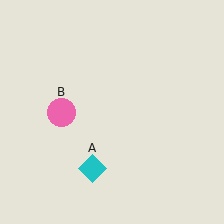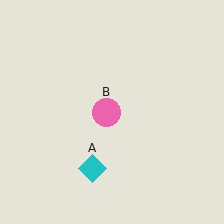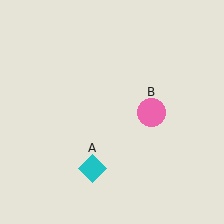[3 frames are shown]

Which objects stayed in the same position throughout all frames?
Cyan diamond (object A) remained stationary.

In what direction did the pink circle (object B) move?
The pink circle (object B) moved right.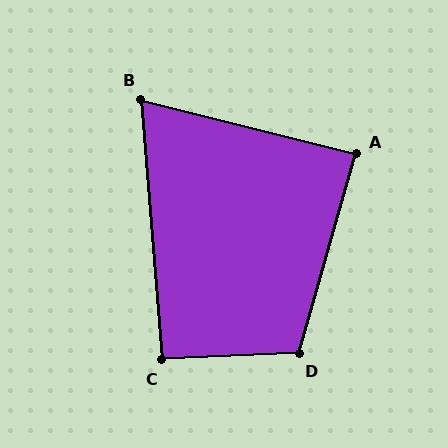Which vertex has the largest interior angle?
D, at approximately 109 degrees.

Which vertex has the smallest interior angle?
B, at approximately 71 degrees.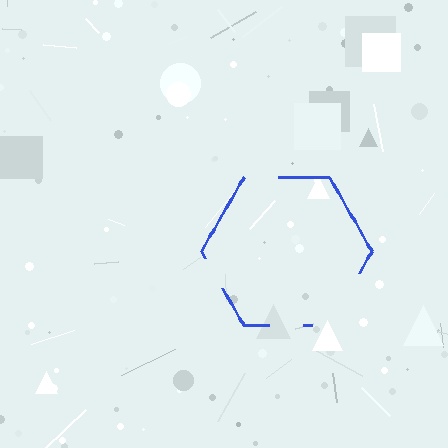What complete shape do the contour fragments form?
The contour fragments form a hexagon.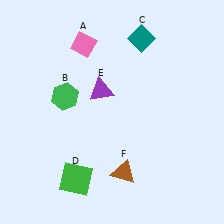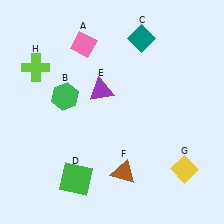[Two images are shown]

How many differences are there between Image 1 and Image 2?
There are 2 differences between the two images.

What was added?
A yellow diamond (G), a lime cross (H) were added in Image 2.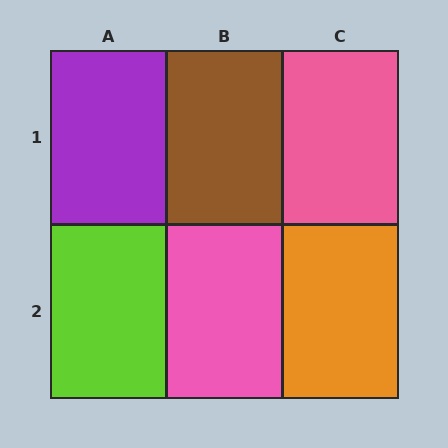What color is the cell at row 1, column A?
Purple.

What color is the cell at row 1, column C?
Pink.